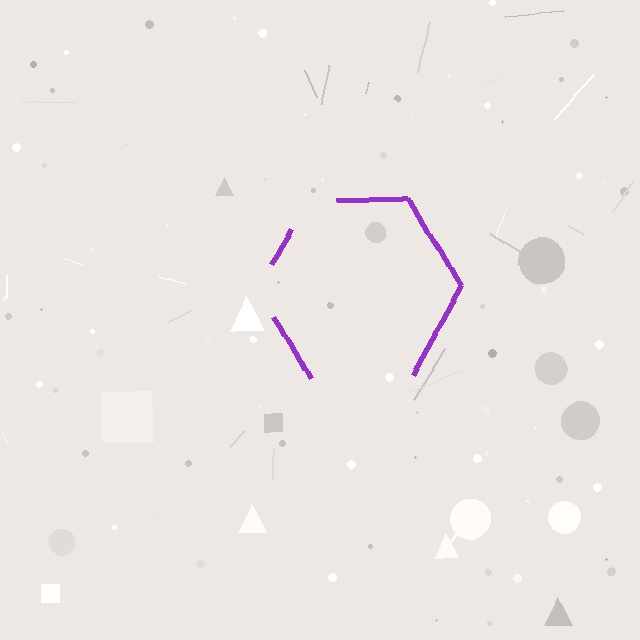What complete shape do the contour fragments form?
The contour fragments form a hexagon.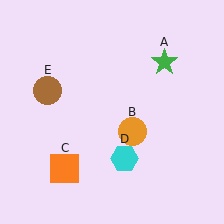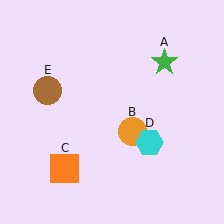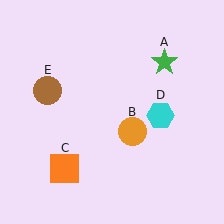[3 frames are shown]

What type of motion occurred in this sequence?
The cyan hexagon (object D) rotated counterclockwise around the center of the scene.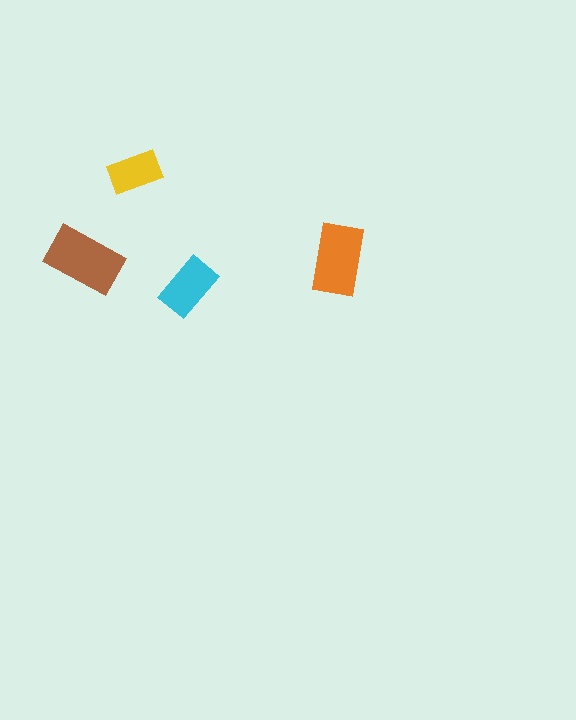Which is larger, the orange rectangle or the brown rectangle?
The brown one.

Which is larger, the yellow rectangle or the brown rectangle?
The brown one.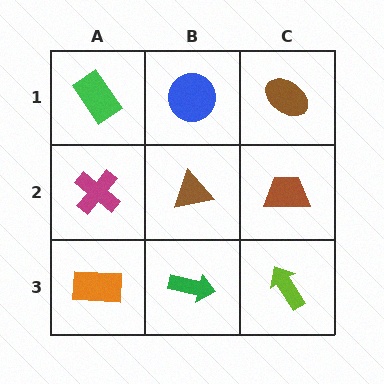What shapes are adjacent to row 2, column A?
A green rectangle (row 1, column A), an orange rectangle (row 3, column A), a brown triangle (row 2, column B).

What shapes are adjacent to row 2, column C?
A brown ellipse (row 1, column C), a lime arrow (row 3, column C), a brown triangle (row 2, column B).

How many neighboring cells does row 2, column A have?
3.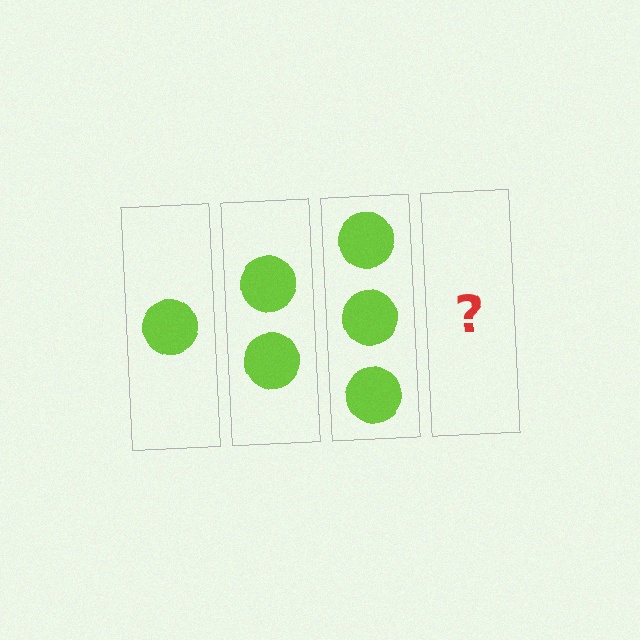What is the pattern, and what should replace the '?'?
The pattern is that each step adds one more circle. The '?' should be 4 circles.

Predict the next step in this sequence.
The next step is 4 circles.